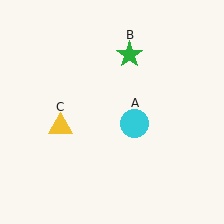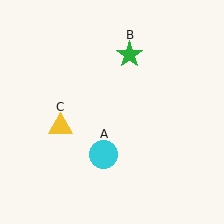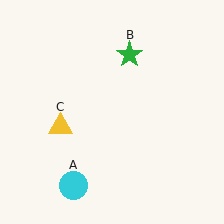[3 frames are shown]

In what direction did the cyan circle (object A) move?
The cyan circle (object A) moved down and to the left.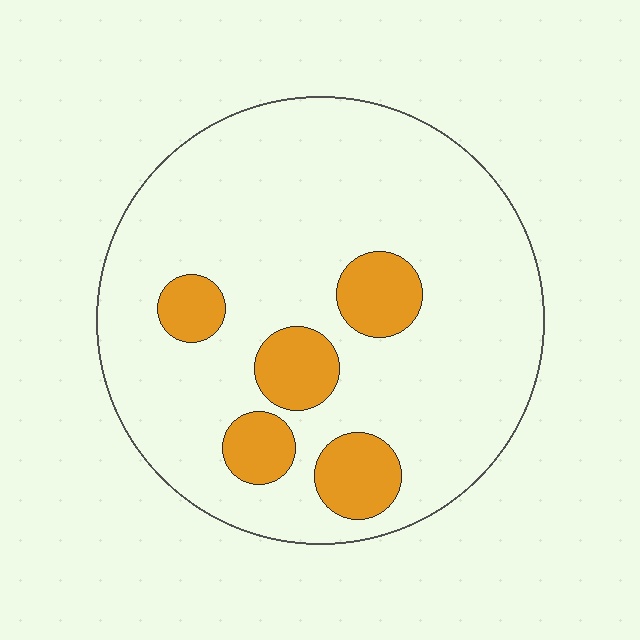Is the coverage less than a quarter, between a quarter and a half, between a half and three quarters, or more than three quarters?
Less than a quarter.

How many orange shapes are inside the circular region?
5.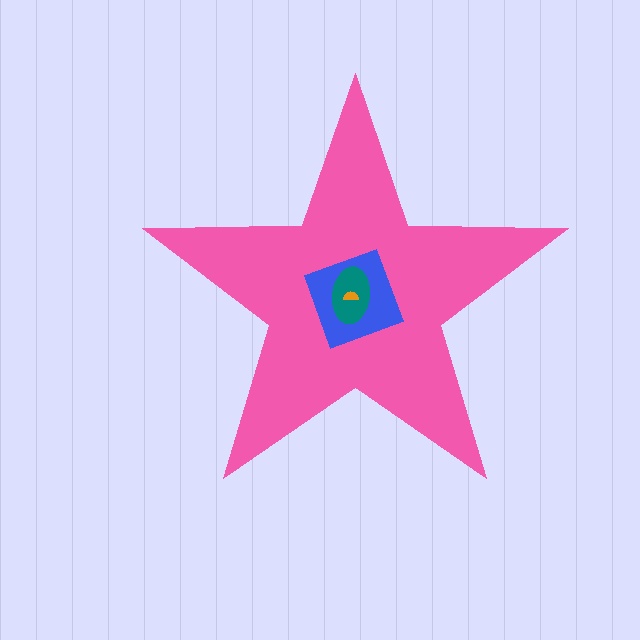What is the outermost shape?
The pink star.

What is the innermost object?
The orange semicircle.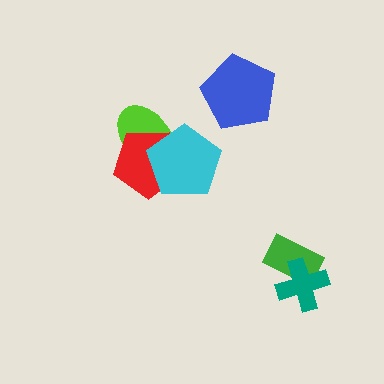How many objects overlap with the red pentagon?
2 objects overlap with the red pentagon.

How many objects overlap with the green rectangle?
1 object overlaps with the green rectangle.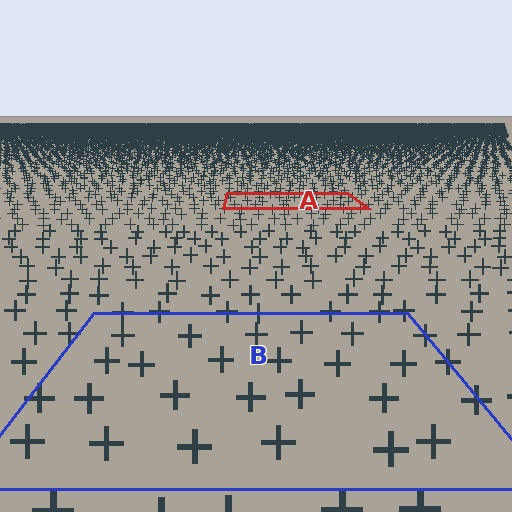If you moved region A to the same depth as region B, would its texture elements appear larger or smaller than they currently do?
They would appear larger. At a closer depth, the same texture elements are projected at a bigger on-screen size.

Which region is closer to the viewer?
Region B is closer. The texture elements there are larger and more spread out.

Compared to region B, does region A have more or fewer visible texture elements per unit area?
Region A has more texture elements per unit area — they are packed more densely because it is farther away.